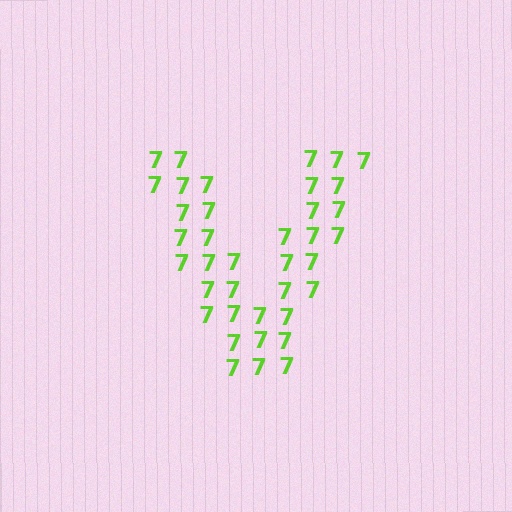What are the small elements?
The small elements are digit 7's.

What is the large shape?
The large shape is the letter V.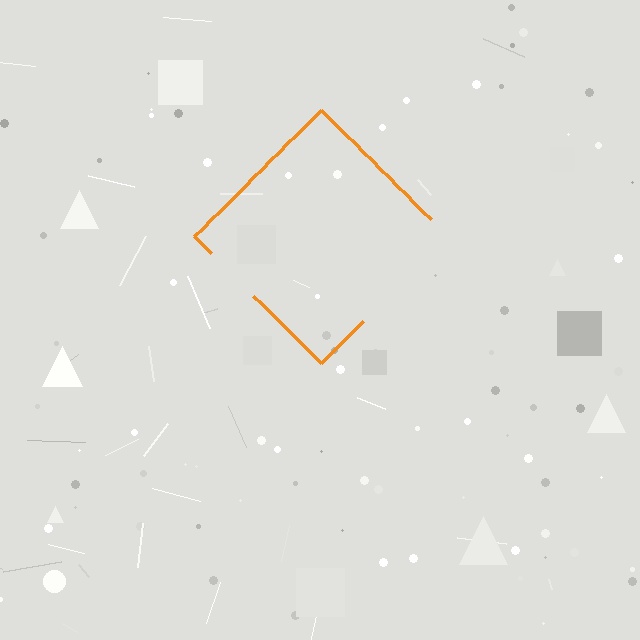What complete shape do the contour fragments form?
The contour fragments form a diamond.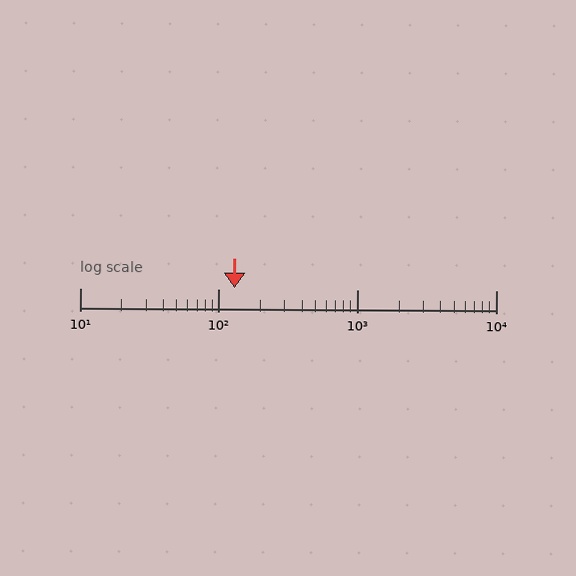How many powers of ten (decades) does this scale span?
The scale spans 3 decades, from 10 to 10000.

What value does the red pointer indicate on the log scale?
The pointer indicates approximately 130.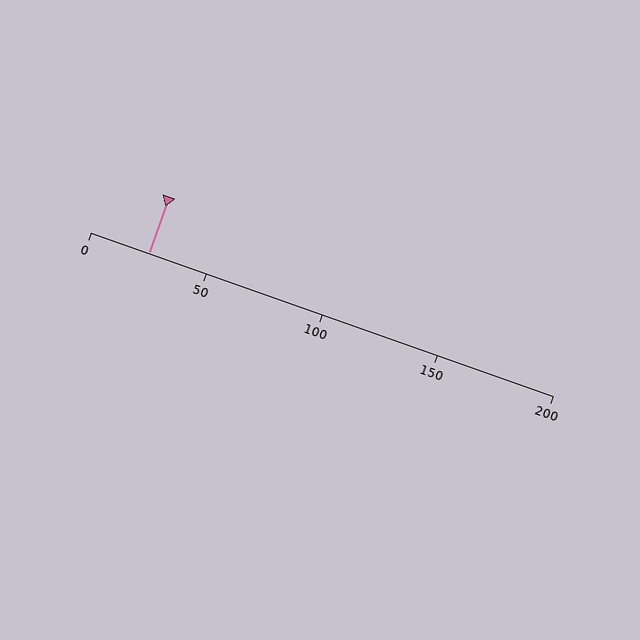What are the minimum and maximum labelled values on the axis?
The axis runs from 0 to 200.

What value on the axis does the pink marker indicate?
The marker indicates approximately 25.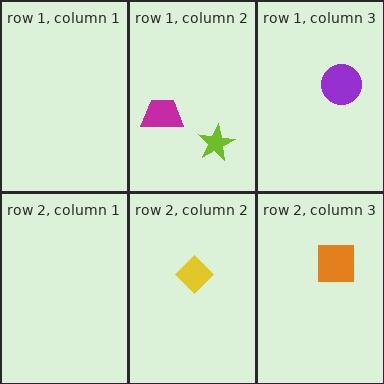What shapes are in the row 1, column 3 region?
The purple circle.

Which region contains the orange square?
The row 2, column 3 region.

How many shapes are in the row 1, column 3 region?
1.